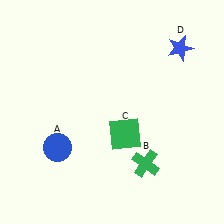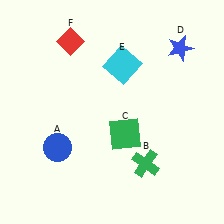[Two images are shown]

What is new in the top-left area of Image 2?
A red diamond (F) was added in the top-left area of Image 2.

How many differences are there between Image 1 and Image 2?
There are 2 differences between the two images.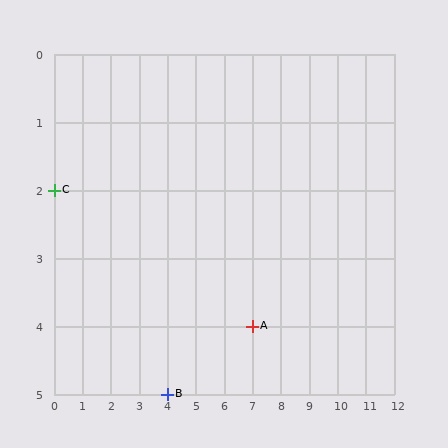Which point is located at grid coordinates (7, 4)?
Point A is at (7, 4).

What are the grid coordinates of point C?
Point C is at grid coordinates (0, 2).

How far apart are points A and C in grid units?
Points A and C are 7 columns and 2 rows apart (about 7.3 grid units diagonally).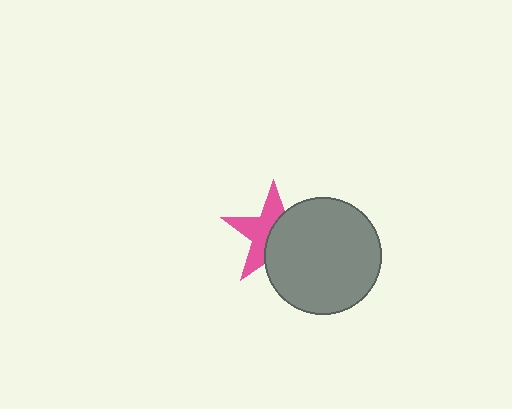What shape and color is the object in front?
The object in front is a gray circle.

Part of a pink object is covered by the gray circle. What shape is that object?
It is a star.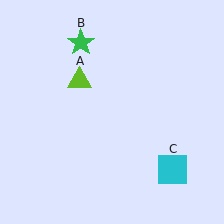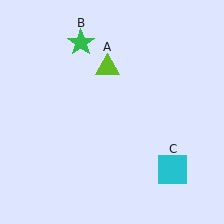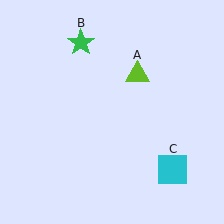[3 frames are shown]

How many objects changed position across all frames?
1 object changed position: lime triangle (object A).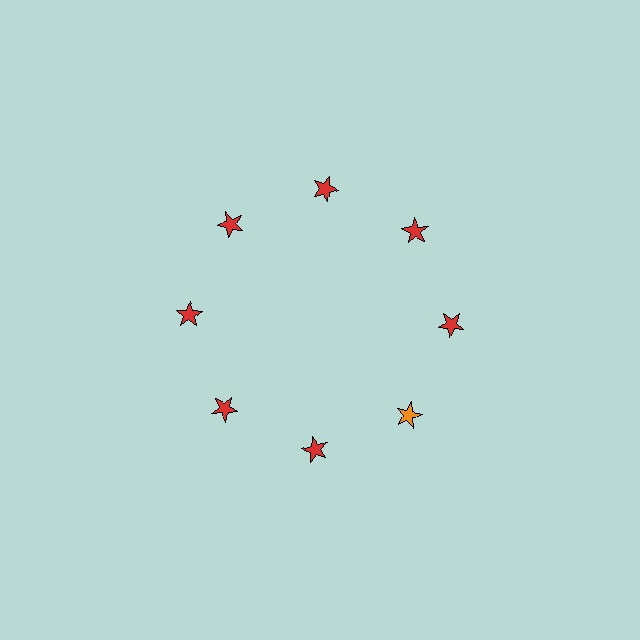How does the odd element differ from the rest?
It has a different color: orange instead of red.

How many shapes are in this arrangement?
There are 8 shapes arranged in a ring pattern.